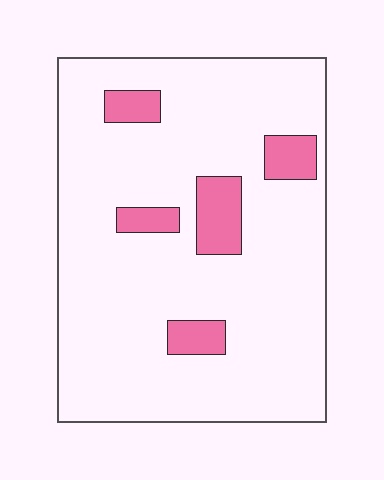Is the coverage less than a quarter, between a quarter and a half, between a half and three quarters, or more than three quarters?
Less than a quarter.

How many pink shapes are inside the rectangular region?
5.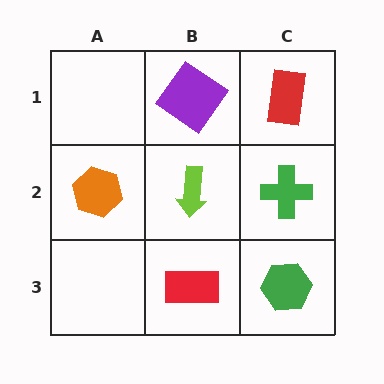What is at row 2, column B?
A lime arrow.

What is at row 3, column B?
A red rectangle.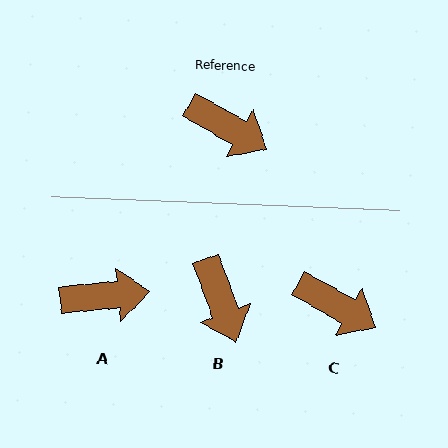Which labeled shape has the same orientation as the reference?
C.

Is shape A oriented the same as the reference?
No, it is off by about 35 degrees.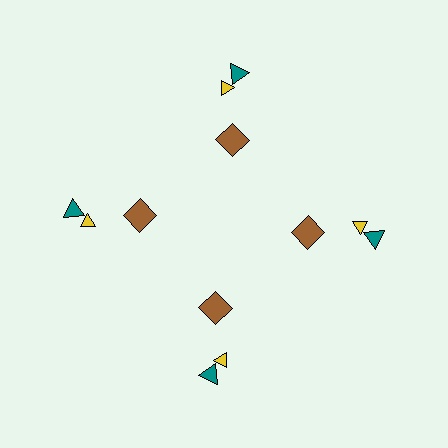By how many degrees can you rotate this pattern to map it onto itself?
The pattern maps onto itself every 90 degrees of rotation.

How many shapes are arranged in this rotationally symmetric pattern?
There are 12 shapes, arranged in 4 groups of 3.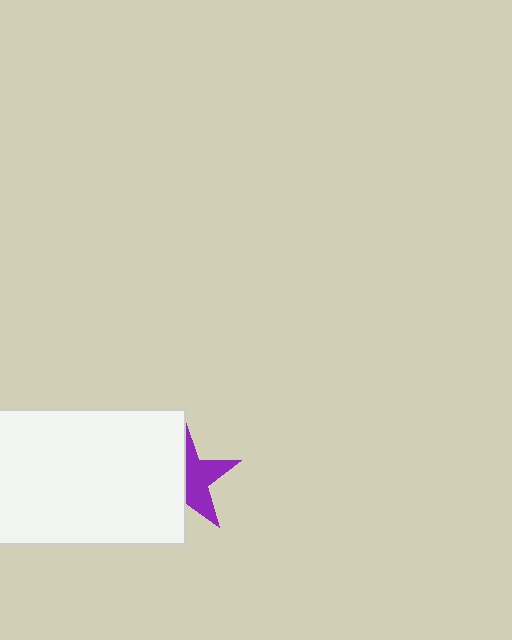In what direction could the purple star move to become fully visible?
The purple star could move right. That would shift it out from behind the white rectangle entirely.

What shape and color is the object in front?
The object in front is a white rectangle.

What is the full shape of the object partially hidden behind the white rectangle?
The partially hidden object is a purple star.